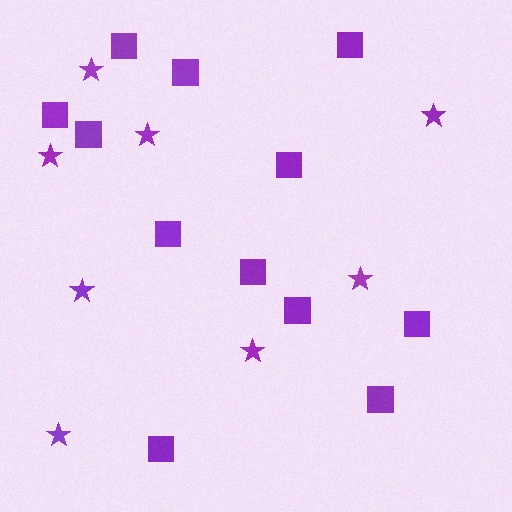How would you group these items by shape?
There are 2 groups: one group of stars (8) and one group of squares (12).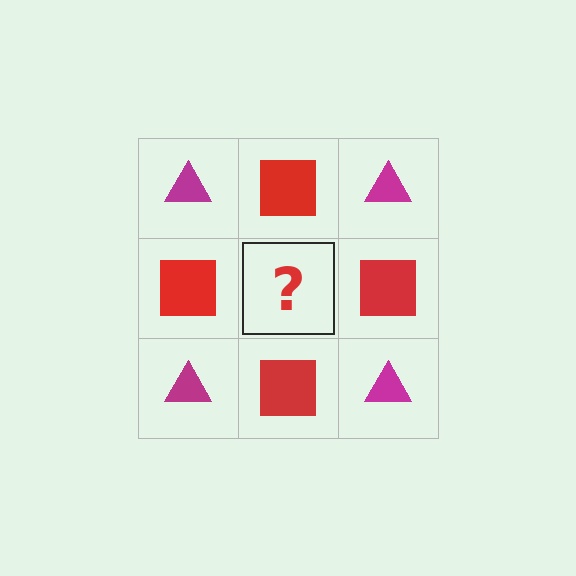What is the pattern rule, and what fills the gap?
The rule is that it alternates magenta triangle and red square in a checkerboard pattern. The gap should be filled with a magenta triangle.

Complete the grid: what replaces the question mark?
The question mark should be replaced with a magenta triangle.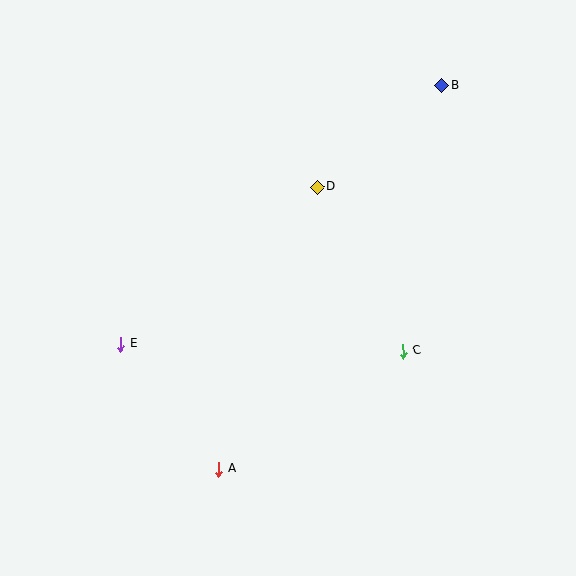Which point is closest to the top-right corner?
Point B is closest to the top-right corner.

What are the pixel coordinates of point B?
Point B is at (442, 86).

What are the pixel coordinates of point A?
Point A is at (219, 469).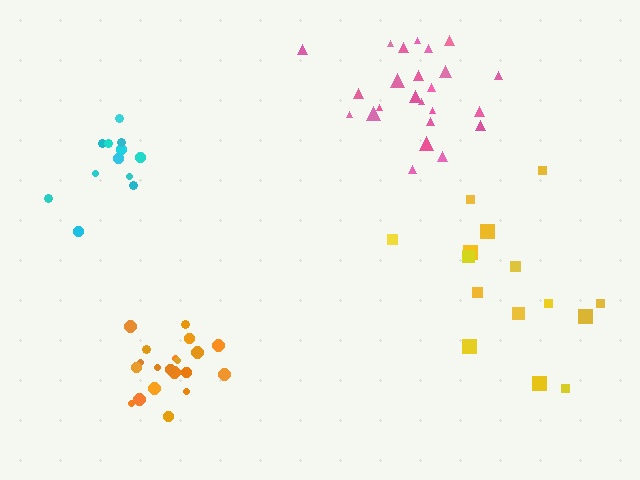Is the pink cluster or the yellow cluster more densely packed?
Pink.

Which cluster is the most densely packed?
Orange.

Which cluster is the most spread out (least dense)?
Yellow.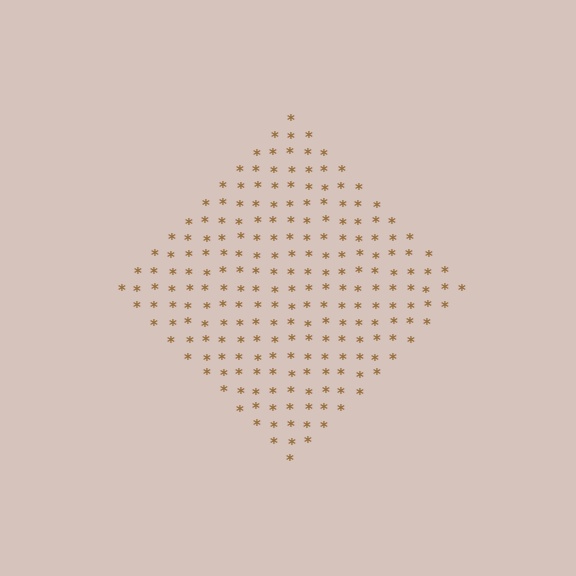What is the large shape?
The large shape is a diamond.